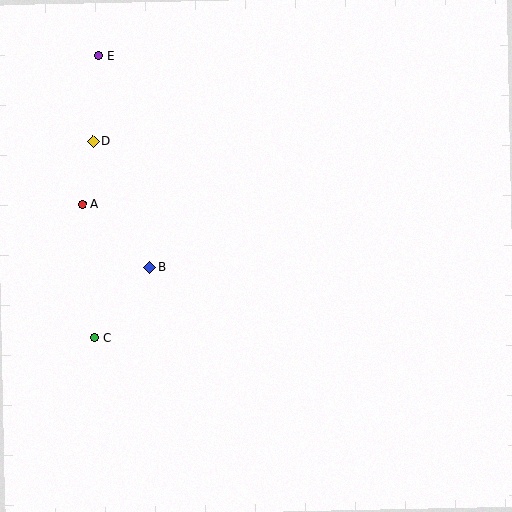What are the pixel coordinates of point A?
Point A is at (82, 205).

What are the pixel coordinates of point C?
Point C is at (94, 338).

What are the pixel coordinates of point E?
Point E is at (98, 56).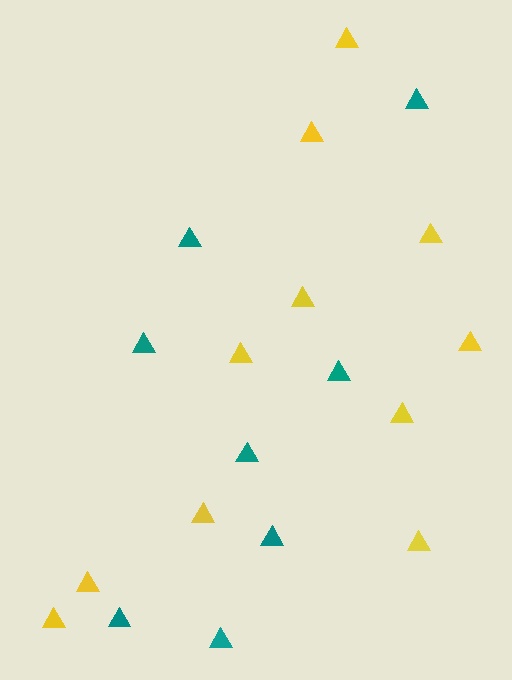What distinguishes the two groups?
There are 2 groups: one group of yellow triangles (11) and one group of teal triangles (8).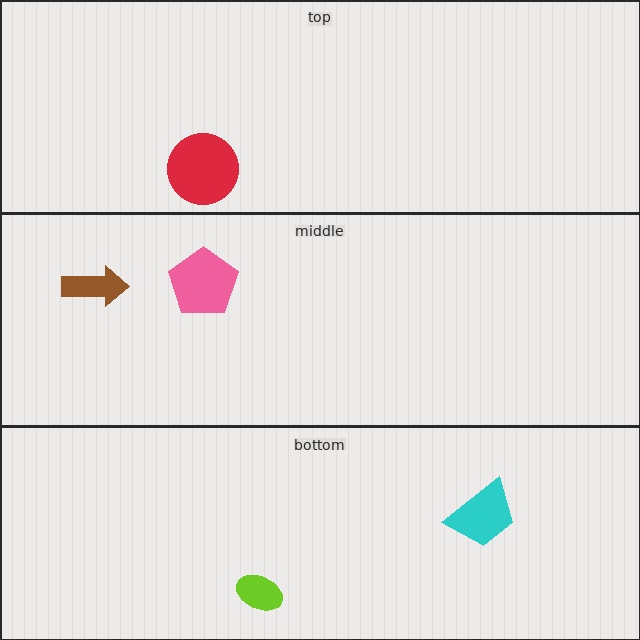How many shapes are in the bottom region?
2.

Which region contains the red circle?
The top region.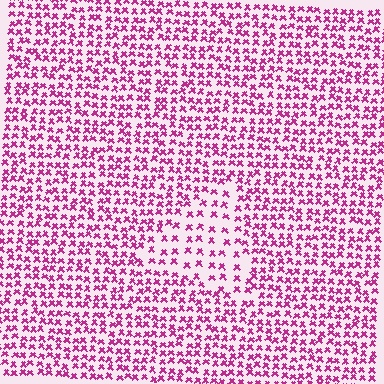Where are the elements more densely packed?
The elements are more densely packed outside the triangle boundary.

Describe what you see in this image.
The image contains small magenta elements arranged at two different densities. A triangle-shaped region is visible where the elements are less densely packed than the surrounding area.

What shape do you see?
I see a triangle.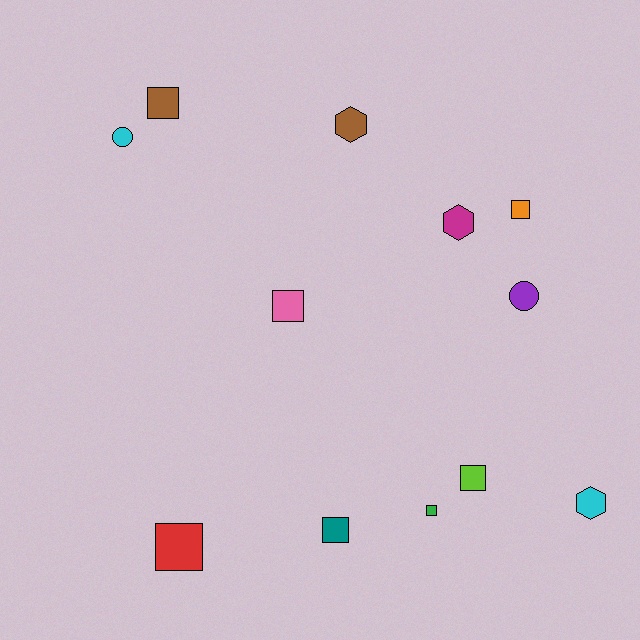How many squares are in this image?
There are 7 squares.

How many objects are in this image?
There are 12 objects.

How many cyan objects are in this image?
There are 2 cyan objects.